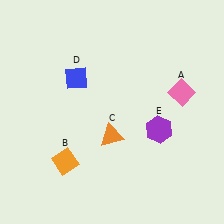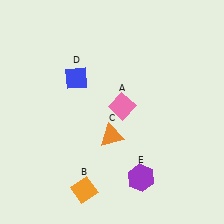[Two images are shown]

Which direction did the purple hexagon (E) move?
The purple hexagon (E) moved down.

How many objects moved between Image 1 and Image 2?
3 objects moved between the two images.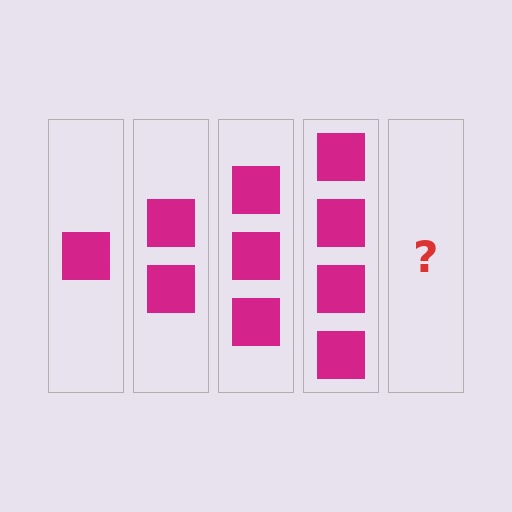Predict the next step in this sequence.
The next step is 5 squares.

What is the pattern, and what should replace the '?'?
The pattern is that each step adds one more square. The '?' should be 5 squares.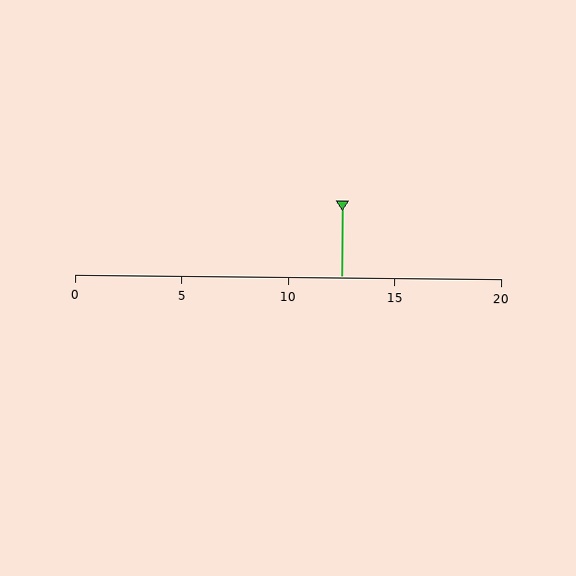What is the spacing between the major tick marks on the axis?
The major ticks are spaced 5 apart.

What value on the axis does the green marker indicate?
The marker indicates approximately 12.5.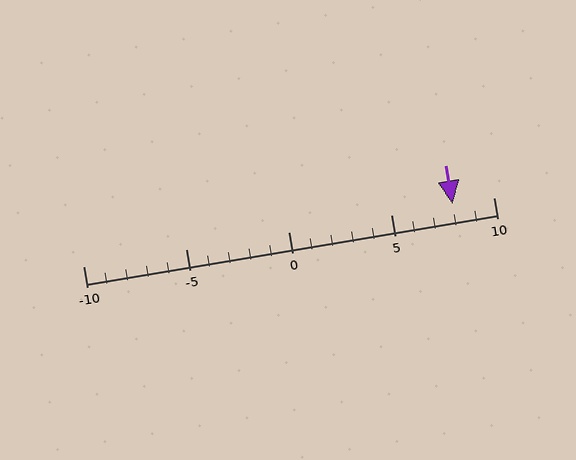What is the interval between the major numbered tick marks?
The major tick marks are spaced 5 units apart.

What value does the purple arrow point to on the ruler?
The purple arrow points to approximately 8.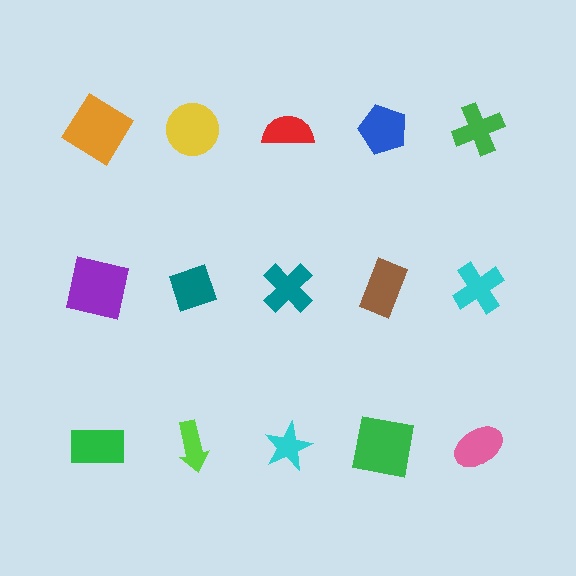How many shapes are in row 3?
5 shapes.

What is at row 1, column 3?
A red semicircle.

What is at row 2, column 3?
A teal cross.